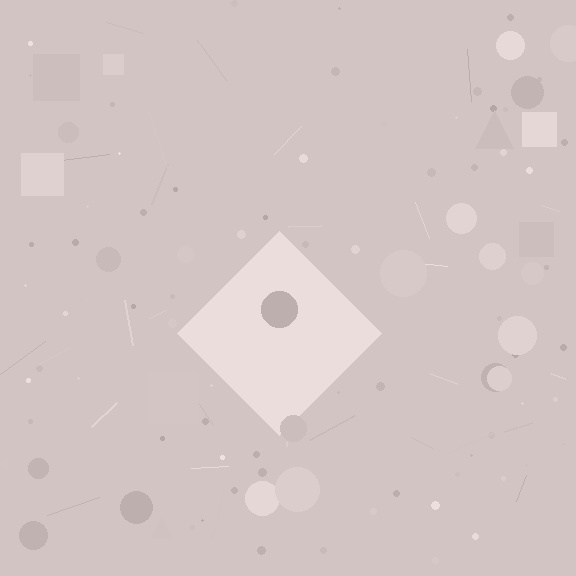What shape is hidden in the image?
A diamond is hidden in the image.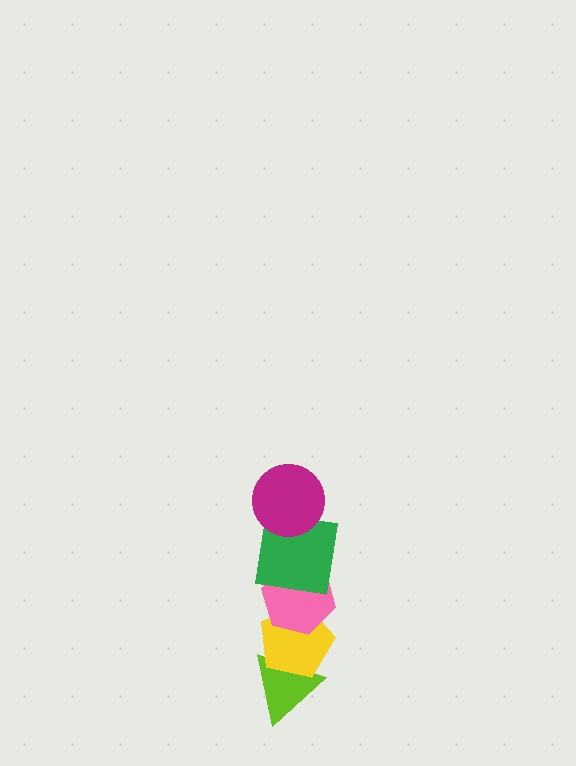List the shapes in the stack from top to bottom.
From top to bottom: the magenta circle, the green square, the pink hexagon, the yellow pentagon, the lime triangle.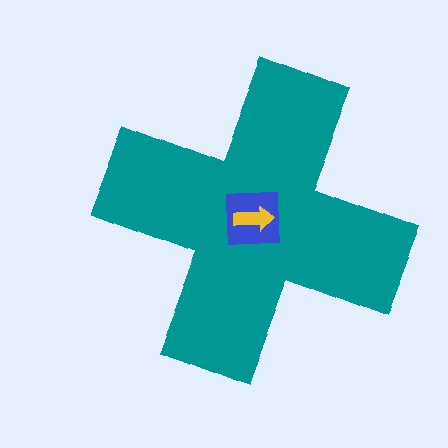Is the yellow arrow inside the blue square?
Yes.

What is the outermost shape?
The teal cross.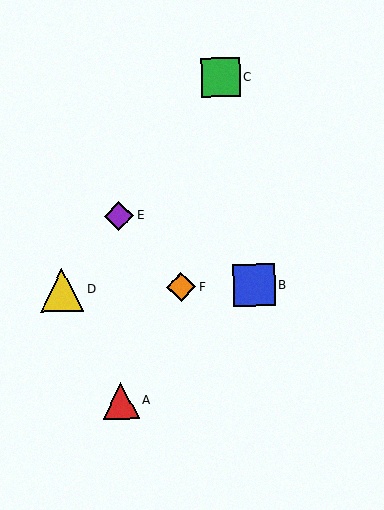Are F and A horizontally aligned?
No, F is at y≈287 and A is at y≈401.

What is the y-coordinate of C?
Object C is at y≈77.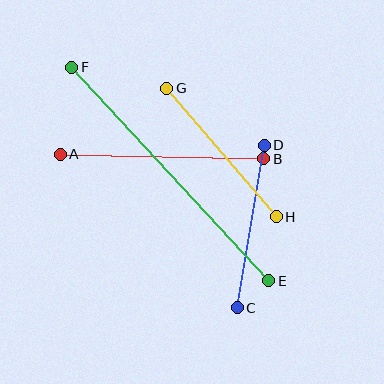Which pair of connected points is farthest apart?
Points E and F are farthest apart.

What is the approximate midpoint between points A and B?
The midpoint is at approximately (162, 157) pixels.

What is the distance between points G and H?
The distance is approximately 169 pixels.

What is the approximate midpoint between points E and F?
The midpoint is at approximately (170, 174) pixels.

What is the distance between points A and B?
The distance is approximately 203 pixels.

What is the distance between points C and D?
The distance is approximately 165 pixels.